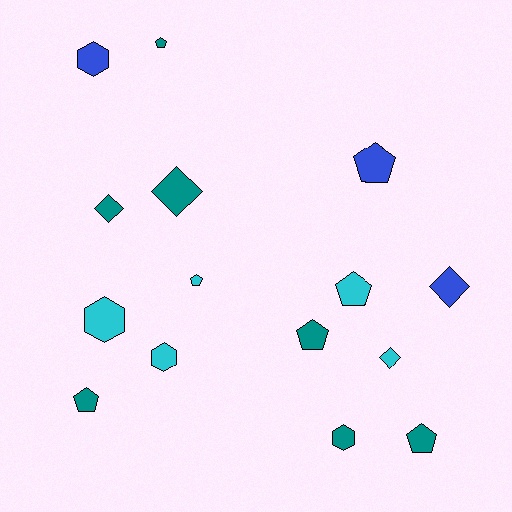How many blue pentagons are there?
There is 1 blue pentagon.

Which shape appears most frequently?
Pentagon, with 7 objects.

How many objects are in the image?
There are 15 objects.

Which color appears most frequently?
Teal, with 7 objects.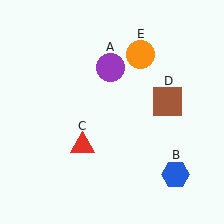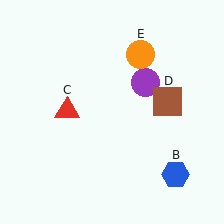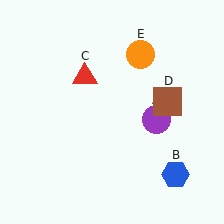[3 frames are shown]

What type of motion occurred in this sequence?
The purple circle (object A), red triangle (object C) rotated clockwise around the center of the scene.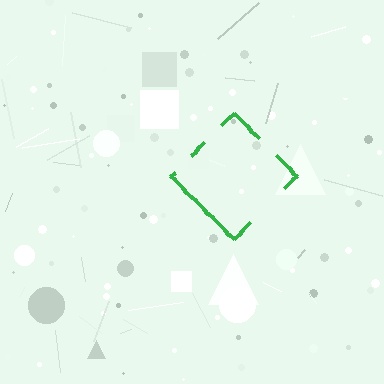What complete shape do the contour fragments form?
The contour fragments form a diamond.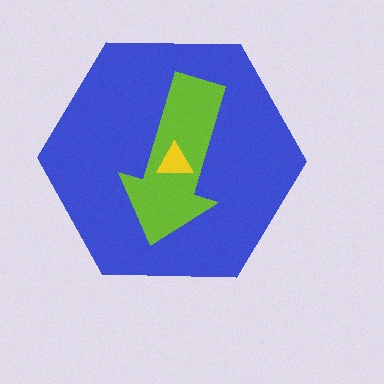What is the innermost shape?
The yellow triangle.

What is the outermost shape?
The blue hexagon.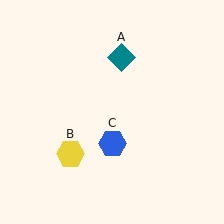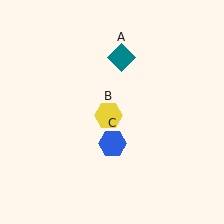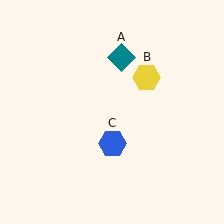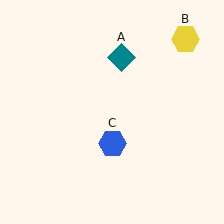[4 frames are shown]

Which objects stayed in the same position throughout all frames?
Teal diamond (object A) and blue hexagon (object C) remained stationary.